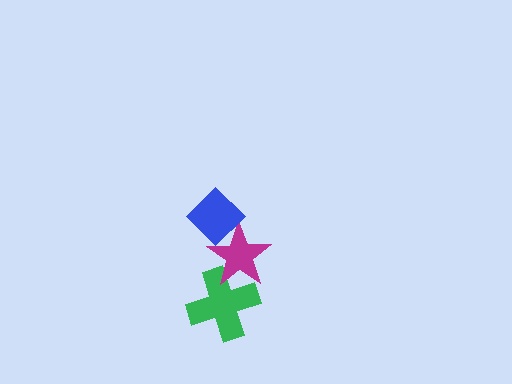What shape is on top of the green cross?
The magenta star is on top of the green cross.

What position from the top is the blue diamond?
The blue diamond is 1st from the top.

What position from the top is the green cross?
The green cross is 3rd from the top.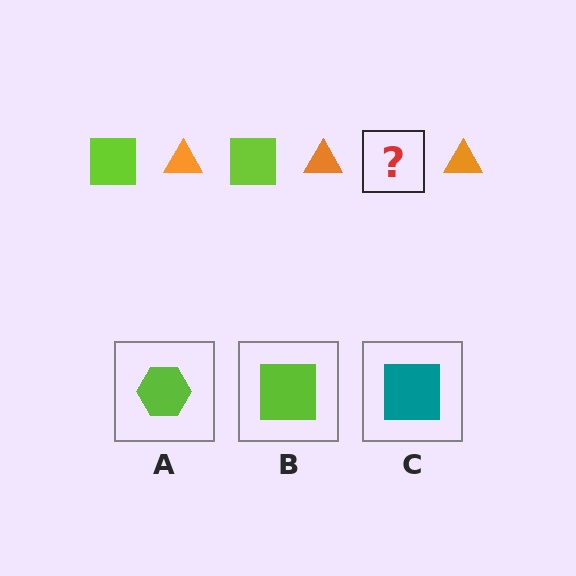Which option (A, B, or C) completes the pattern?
B.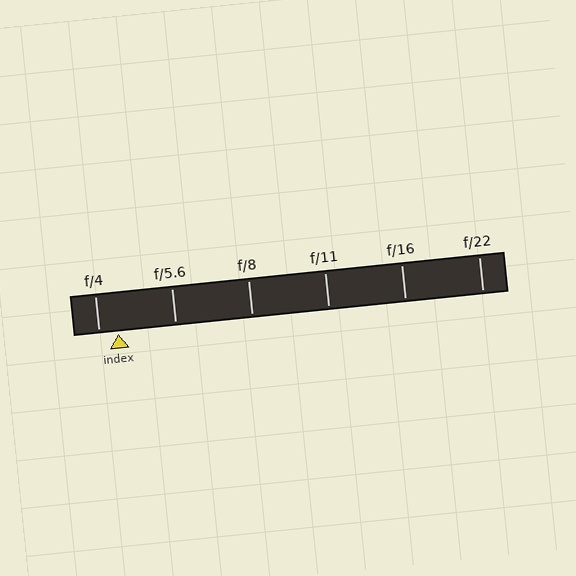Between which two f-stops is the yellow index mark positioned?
The index mark is between f/4 and f/5.6.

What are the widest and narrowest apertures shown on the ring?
The widest aperture shown is f/4 and the narrowest is f/22.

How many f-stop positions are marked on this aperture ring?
There are 6 f-stop positions marked.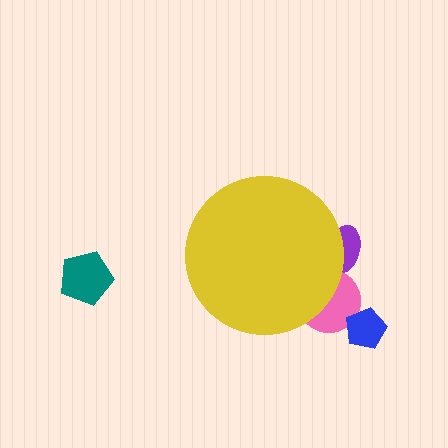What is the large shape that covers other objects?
A yellow circle.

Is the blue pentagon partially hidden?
No, the blue pentagon is fully visible.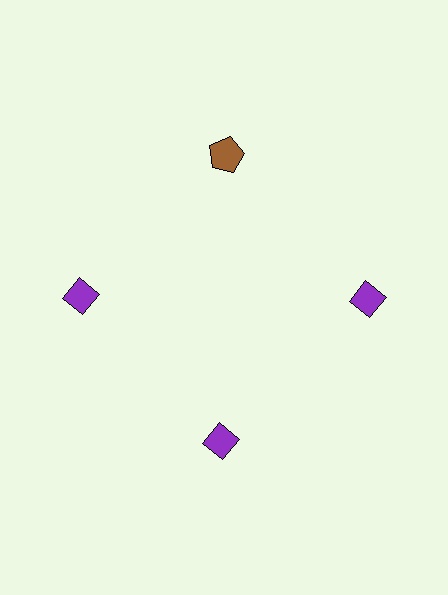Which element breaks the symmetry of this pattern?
The brown pentagon at roughly the 12 o'clock position breaks the symmetry. All other shapes are purple diamonds.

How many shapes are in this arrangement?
There are 4 shapes arranged in a ring pattern.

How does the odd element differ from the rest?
It differs in both color (brown instead of purple) and shape (pentagon instead of diamond).